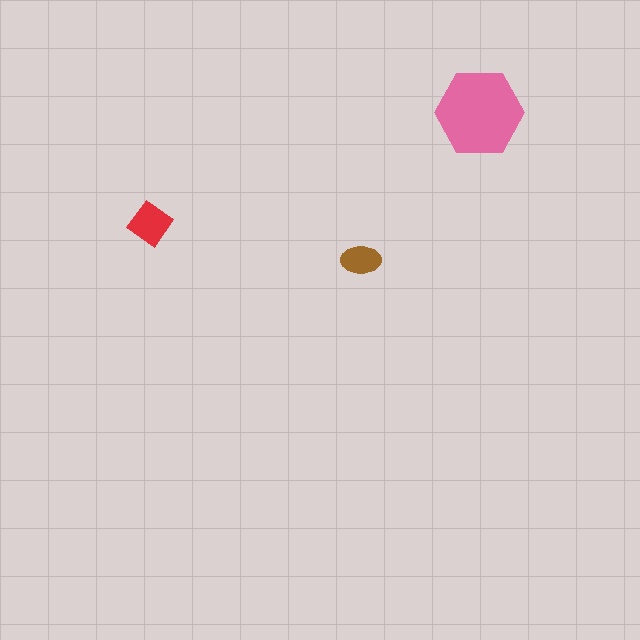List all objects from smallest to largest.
The brown ellipse, the red diamond, the pink hexagon.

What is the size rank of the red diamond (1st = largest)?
2nd.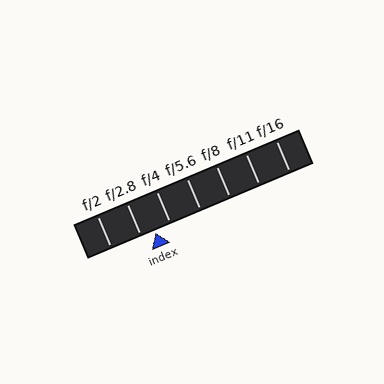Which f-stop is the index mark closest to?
The index mark is closest to f/2.8.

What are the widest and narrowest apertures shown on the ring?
The widest aperture shown is f/2 and the narrowest is f/16.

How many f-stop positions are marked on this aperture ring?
There are 7 f-stop positions marked.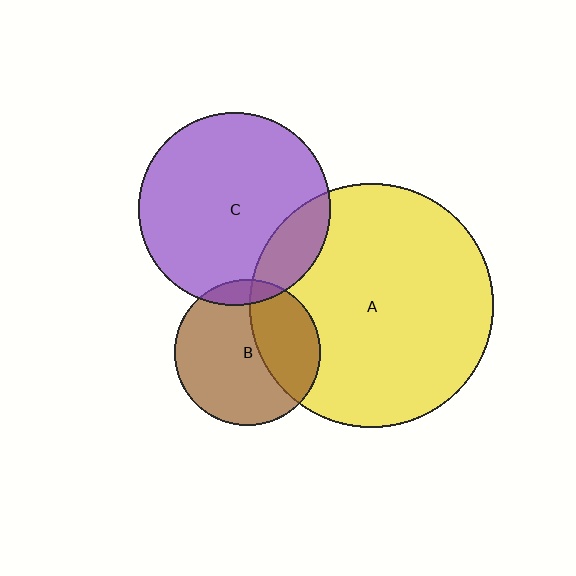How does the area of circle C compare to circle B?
Approximately 1.7 times.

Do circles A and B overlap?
Yes.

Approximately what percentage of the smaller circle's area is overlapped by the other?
Approximately 35%.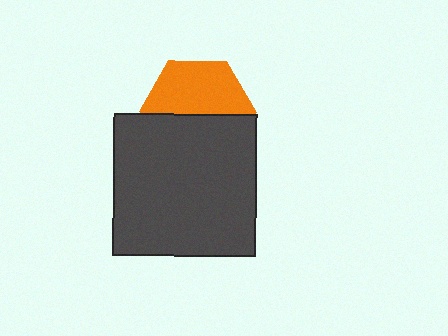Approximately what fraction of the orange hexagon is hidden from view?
Roughly 48% of the orange hexagon is hidden behind the dark gray square.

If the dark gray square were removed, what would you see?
You would see the complete orange hexagon.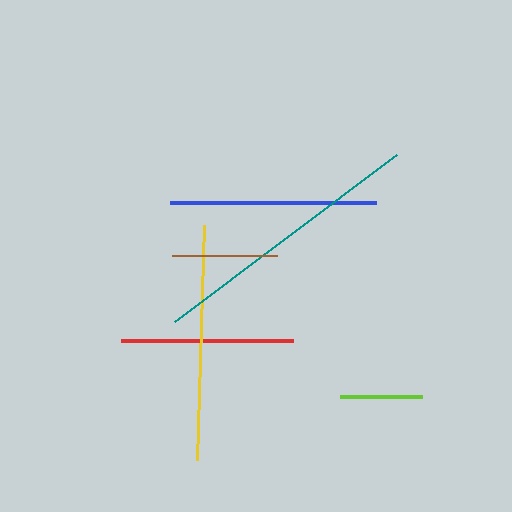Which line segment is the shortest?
The lime line is the shortest at approximately 82 pixels.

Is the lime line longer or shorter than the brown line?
The brown line is longer than the lime line.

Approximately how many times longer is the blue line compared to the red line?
The blue line is approximately 1.2 times the length of the red line.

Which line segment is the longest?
The teal line is the longest at approximately 278 pixels.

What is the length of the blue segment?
The blue segment is approximately 207 pixels long.